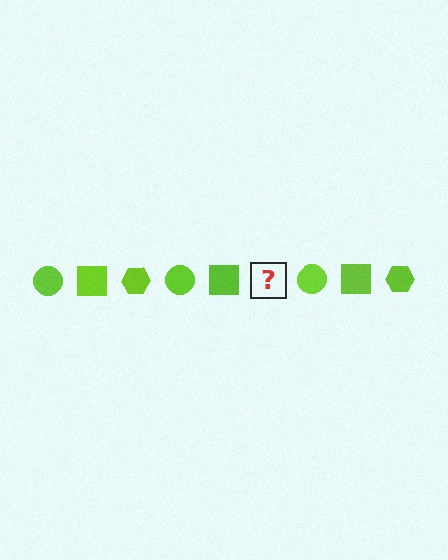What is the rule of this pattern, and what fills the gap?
The rule is that the pattern cycles through circle, square, hexagon shapes in lime. The gap should be filled with a lime hexagon.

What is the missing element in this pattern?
The missing element is a lime hexagon.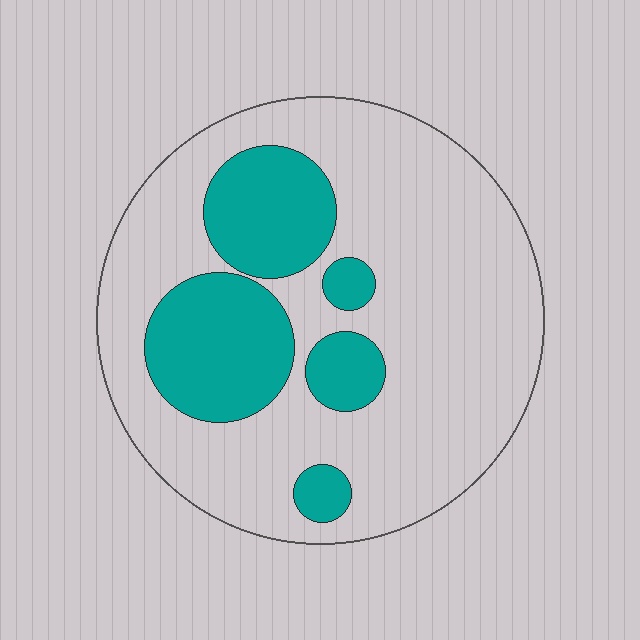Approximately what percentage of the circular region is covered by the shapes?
Approximately 25%.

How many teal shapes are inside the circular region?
5.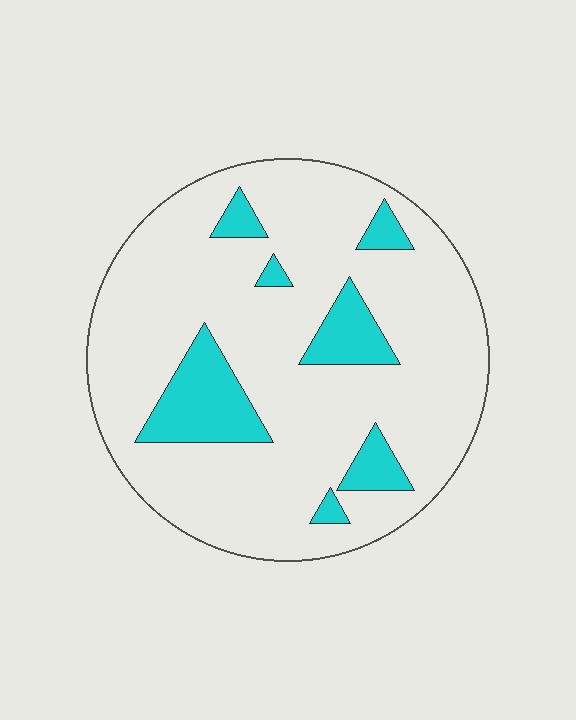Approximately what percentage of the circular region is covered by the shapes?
Approximately 15%.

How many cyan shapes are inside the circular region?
7.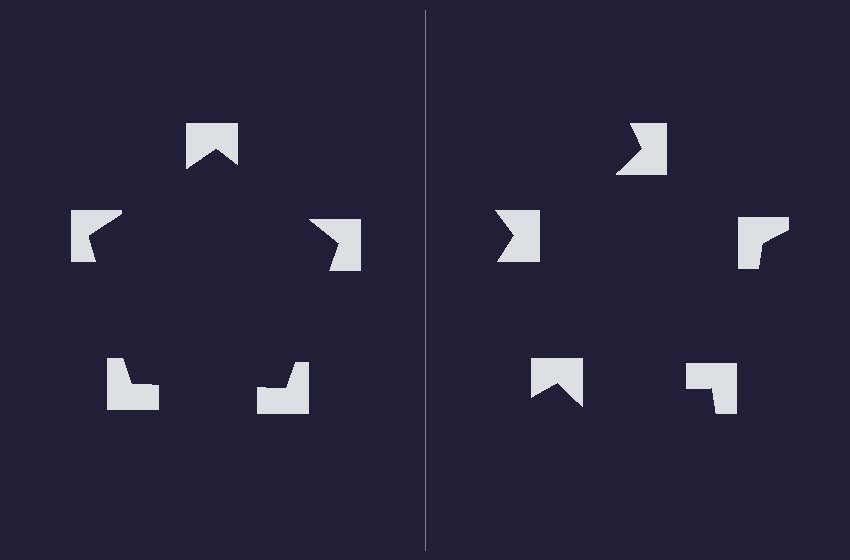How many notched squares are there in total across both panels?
10 — 5 on each side.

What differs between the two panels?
The notched squares are positioned identically on both sides; only the wedge orientations differ. On the left they align to a pentagon; on the right they are misaligned.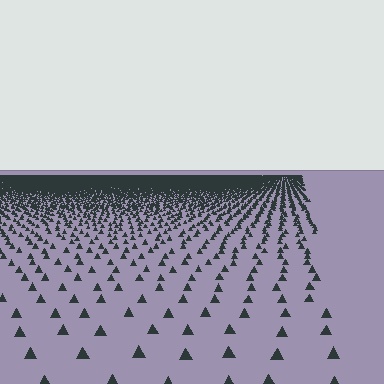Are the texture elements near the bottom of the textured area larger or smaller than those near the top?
Larger. Near the bottom, elements are closer to the viewer and appear at a bigger on-screen size.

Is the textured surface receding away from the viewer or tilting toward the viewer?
The surface is receding away from the viewer. Texture elements get smaller and denser toward the top.